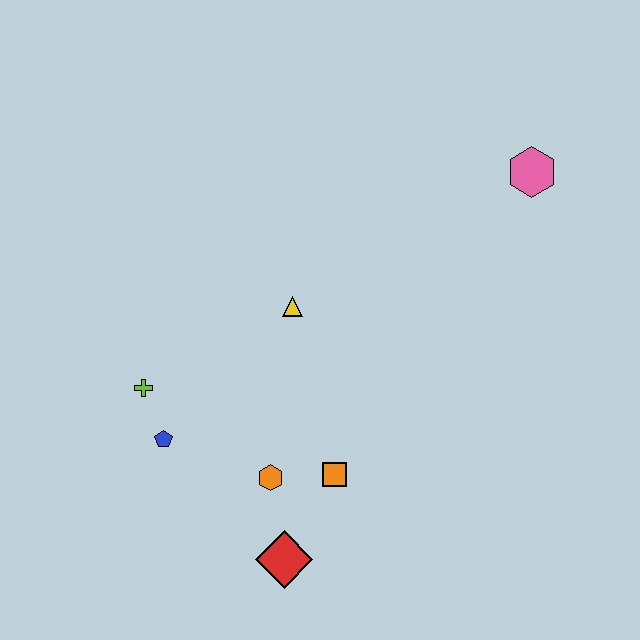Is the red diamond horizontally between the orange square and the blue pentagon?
Yes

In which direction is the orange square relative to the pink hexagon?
The orange square is below the pink hexagon.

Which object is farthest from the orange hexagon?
The pink hexagon is farthest from the orange hexagon.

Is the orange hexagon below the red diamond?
No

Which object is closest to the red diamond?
The orange hexagon is closest to the red diamond.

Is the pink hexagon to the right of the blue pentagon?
Yes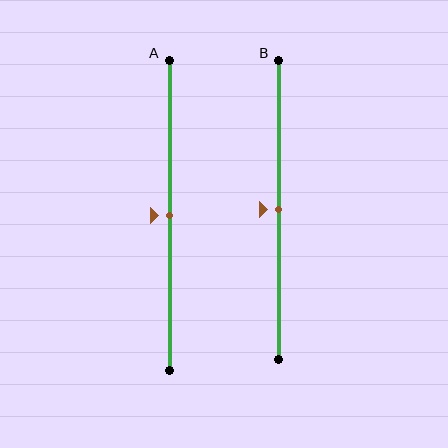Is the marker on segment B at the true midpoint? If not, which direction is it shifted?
Yes, the marker on segment B is at the true midpoint.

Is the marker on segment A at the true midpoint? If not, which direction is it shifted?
Yes, the marker on segment A is at the true midpoint.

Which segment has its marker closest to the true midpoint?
Segment A has its marker closest to the true midpoint.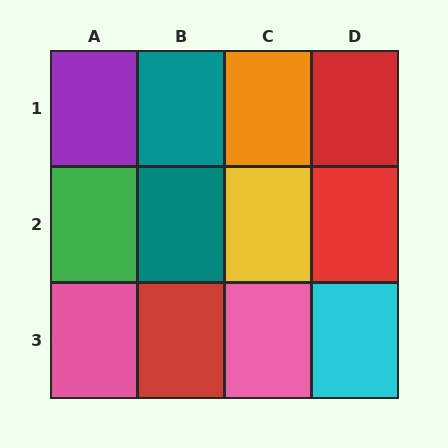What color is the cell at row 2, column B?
Teal.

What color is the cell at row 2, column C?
Yellow.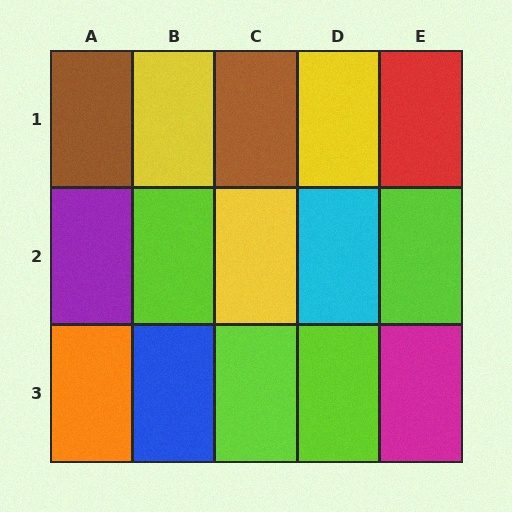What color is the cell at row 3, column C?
Lime.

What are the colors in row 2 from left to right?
Purple, lime, yellow, cyan, lime.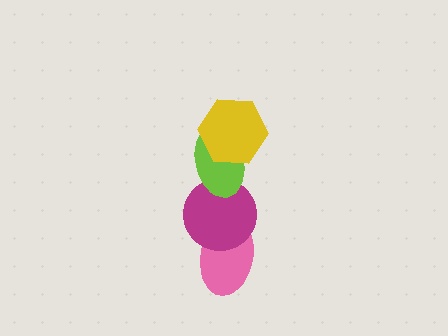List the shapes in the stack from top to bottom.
From top to bottom: the yellow hexagon, the lime ellipse, the magenta circle, the pink ellipse.